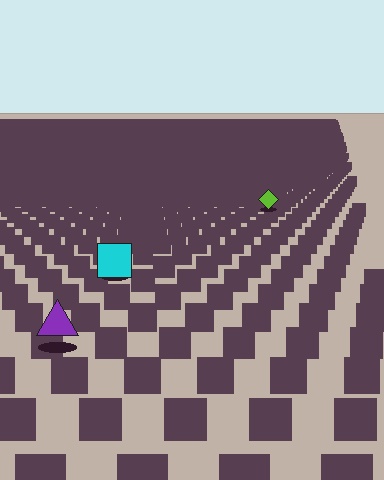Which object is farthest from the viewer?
The lime diamond is farthest from the viewer. It appears smaller and the ground texture around it is denser.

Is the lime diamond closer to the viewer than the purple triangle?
No. The purple triangle is closer — you can tell from the texture gradient: the ground texture is coarser near it.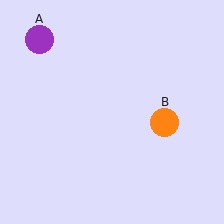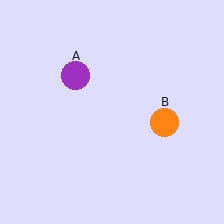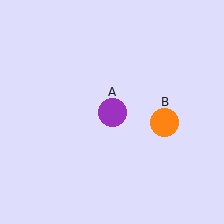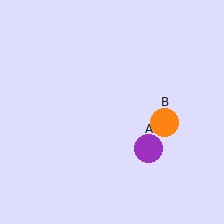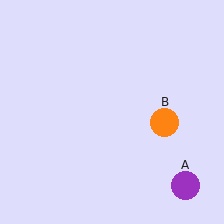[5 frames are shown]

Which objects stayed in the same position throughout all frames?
Orange circle (object B) remained stationary.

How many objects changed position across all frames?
1 object changed position: purple circle (object A).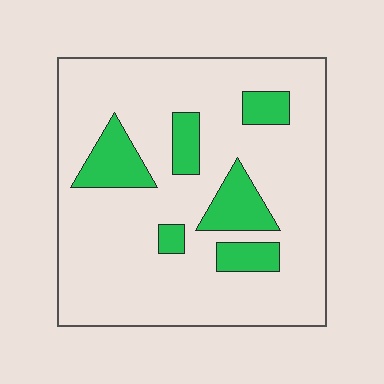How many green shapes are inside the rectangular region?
6.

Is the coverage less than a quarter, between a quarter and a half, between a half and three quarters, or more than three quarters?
Less than a quarter.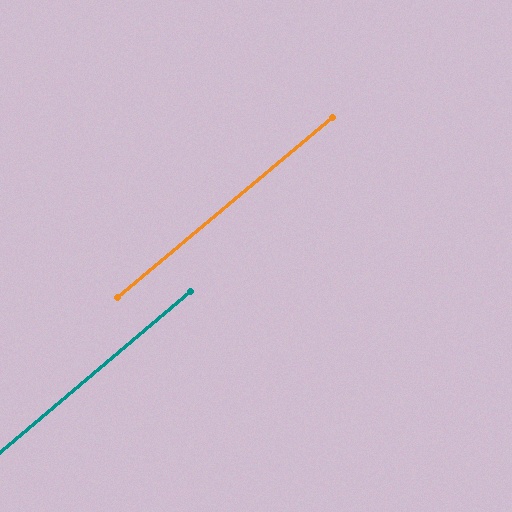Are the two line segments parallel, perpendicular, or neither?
Parallel — their directions differ by only 0.1°.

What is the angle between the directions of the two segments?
Approximately 0 degrees.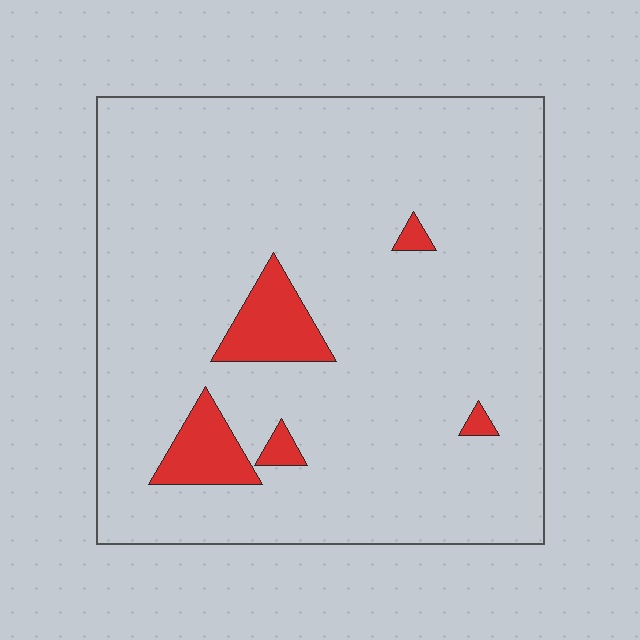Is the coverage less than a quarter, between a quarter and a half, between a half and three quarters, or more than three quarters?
Less than a quarter.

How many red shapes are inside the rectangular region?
5.